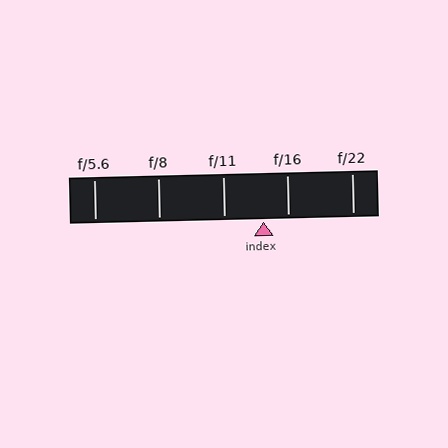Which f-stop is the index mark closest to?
The index mark is closest to f/16.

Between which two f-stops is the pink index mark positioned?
The index mark is between f/11 and f/16.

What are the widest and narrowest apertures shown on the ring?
The widest aperture shown is f/5.6 and the narrowest is f/22.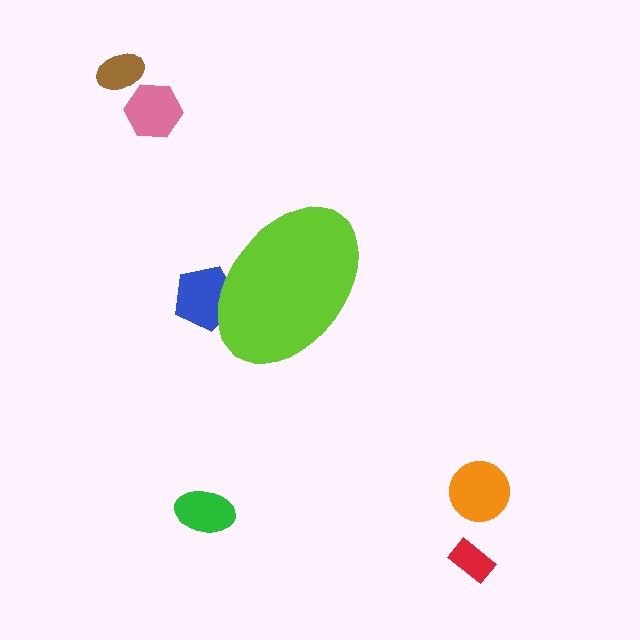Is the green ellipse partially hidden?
No, the green ellipse is fully visible.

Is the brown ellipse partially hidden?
No, the brown ellipse is fully visible.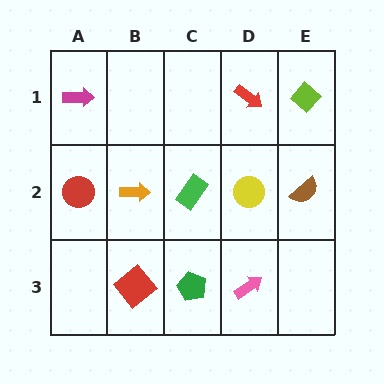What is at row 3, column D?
A pink arrow.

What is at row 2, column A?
A red circle.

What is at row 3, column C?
A green pentagon.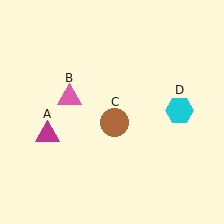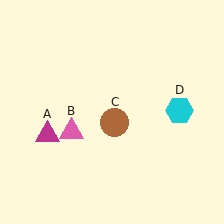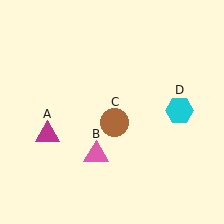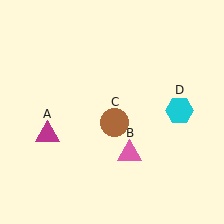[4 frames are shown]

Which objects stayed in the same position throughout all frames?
Magenta triangle (object A) and brown circle (object C) and cyan hexagon (object D) remained stationary.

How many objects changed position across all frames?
1 object changed position: pink triangle (object B).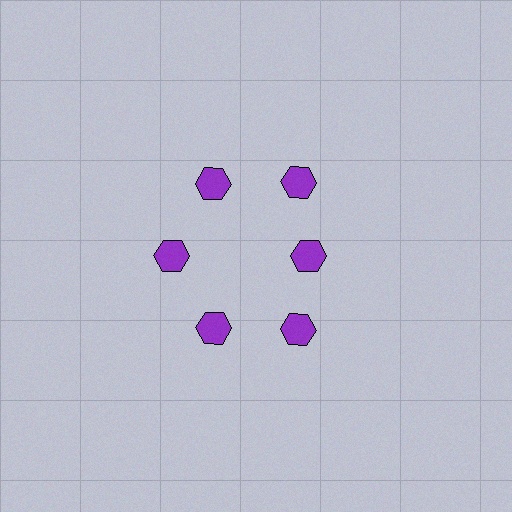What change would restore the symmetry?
The symmetry would be restored by moving it outward, back onto the ring so that all 6 hexagons sit at equal angles and equal distance from the center.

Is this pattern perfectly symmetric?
No. The 6 purple hexagons are arranged in a ring, but one element near the 3 o'clock position is pulled inward toward the center, breaking the 6-fold rotational symmetry.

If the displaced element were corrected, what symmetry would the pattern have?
It would have 6-fold rotational symmetry — the pattern would map onto itself every 60 degrees.